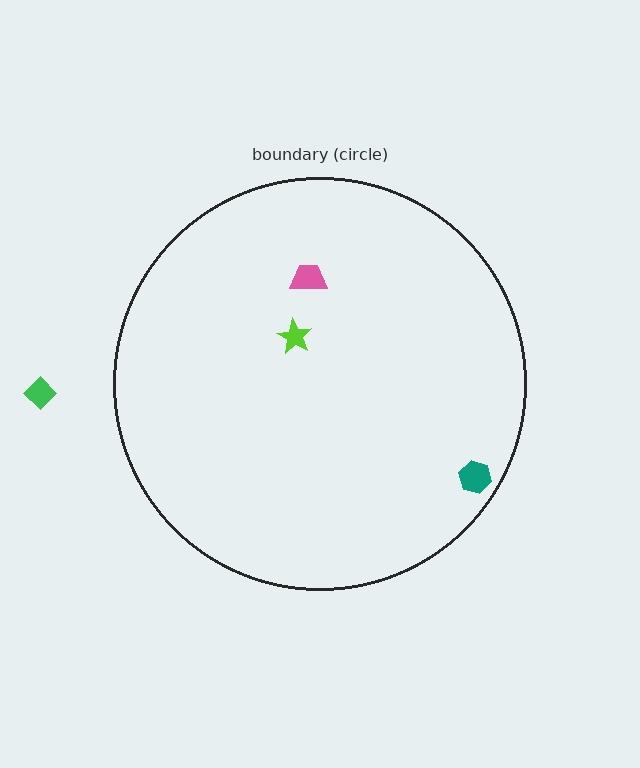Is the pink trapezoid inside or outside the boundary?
Inside.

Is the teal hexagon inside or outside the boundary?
Inside.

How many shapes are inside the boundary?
3 inside, 1 outside.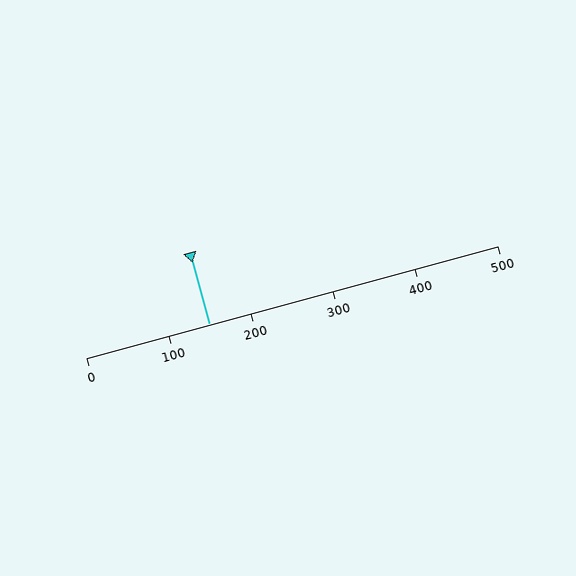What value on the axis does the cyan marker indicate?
The marker indicates approximately 150.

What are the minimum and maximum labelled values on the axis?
The axis runs from 0 to 500.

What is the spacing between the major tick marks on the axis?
The major ticks are spaced 100 apart.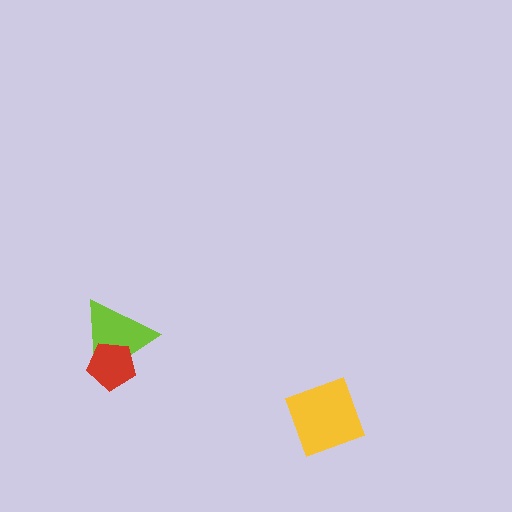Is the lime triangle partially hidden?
Yes, it is partially covered by another shape.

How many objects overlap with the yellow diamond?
0 objects overlap with the yellow diamond.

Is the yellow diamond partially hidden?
No, no other shape covers it.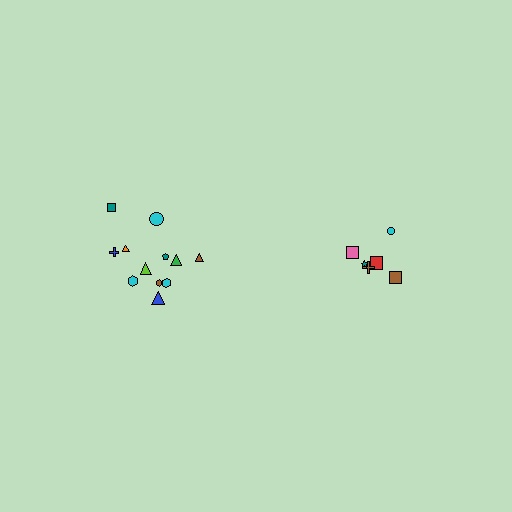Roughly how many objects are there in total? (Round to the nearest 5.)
Roughly 20 objects in total.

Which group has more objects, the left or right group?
The left group.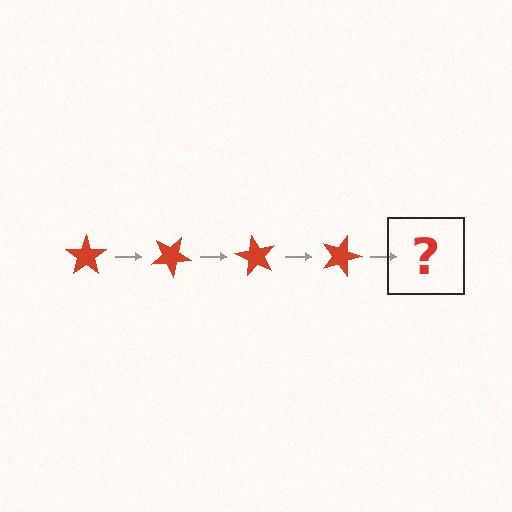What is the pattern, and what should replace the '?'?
The pattern is that the star rotates 30 degrees each step. The '?' should be a red star rotated 120 degrees.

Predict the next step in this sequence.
The next step is a red star rotated 120 degrees.